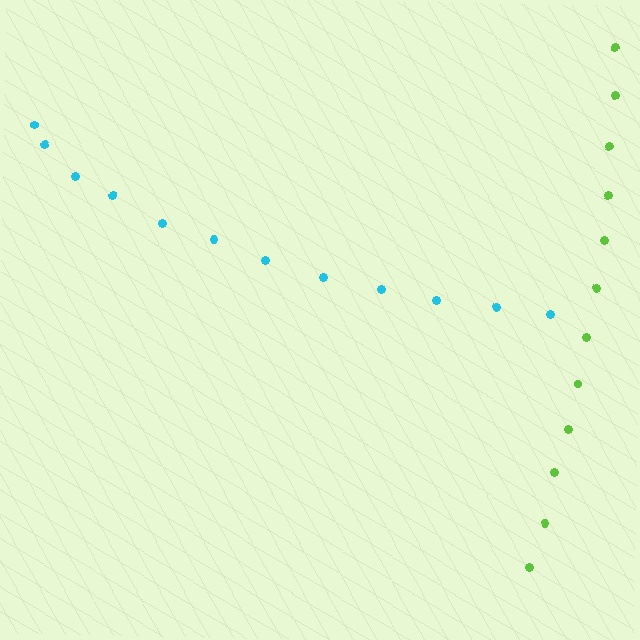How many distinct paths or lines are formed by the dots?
There are 2 distinct paths.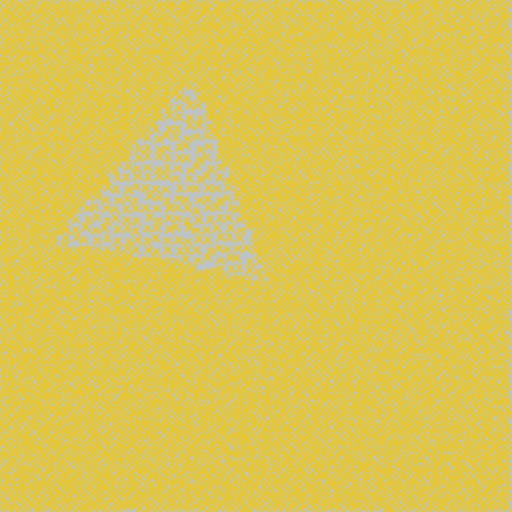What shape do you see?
I see a triangle.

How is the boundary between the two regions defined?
The boundary is defined by a change in element density (approximately 3.2x ratio). All elements are the same color, size, and shape.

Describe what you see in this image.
The image contains small yellow elements arranged at two different densities. A triangle-shaped region is visible where the elements are less densely packed than the surrounding area.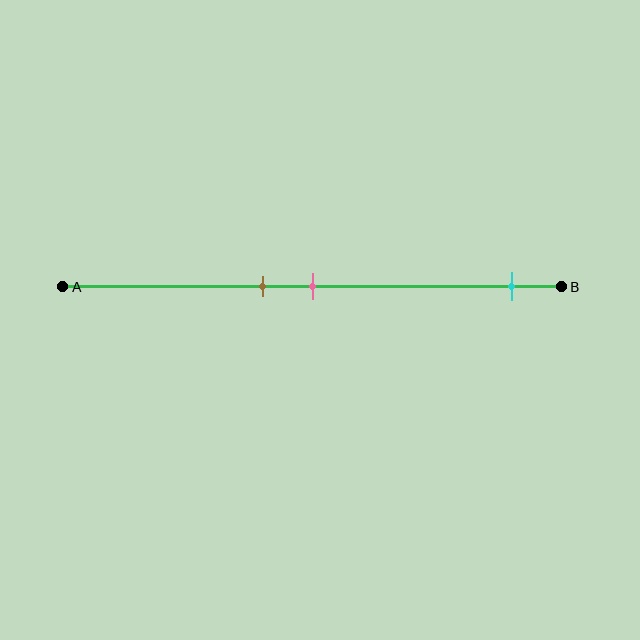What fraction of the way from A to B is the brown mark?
The brown mark is approximately 40% (0.4) of the way from A to B.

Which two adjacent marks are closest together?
The brown and pink marks are the closest adjacent pair.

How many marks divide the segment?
There are 3 marks dividing the segment.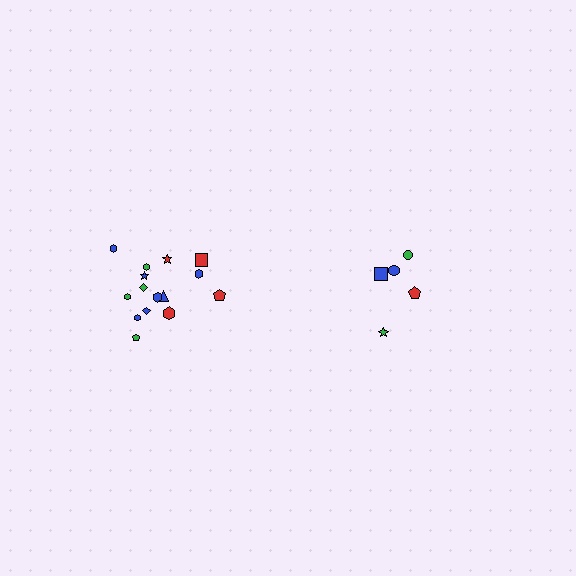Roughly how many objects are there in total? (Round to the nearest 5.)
Roughly 20 objects in total.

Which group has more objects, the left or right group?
The left group.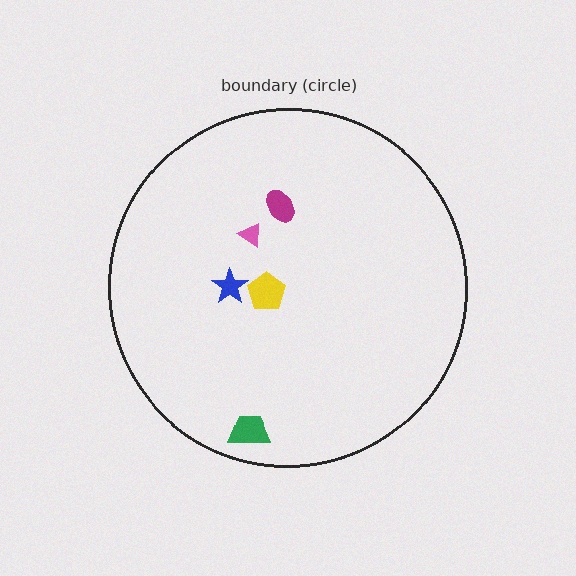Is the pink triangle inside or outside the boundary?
Inside.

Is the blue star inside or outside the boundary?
Inside.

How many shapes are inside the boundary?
5 inside, 0 outside.